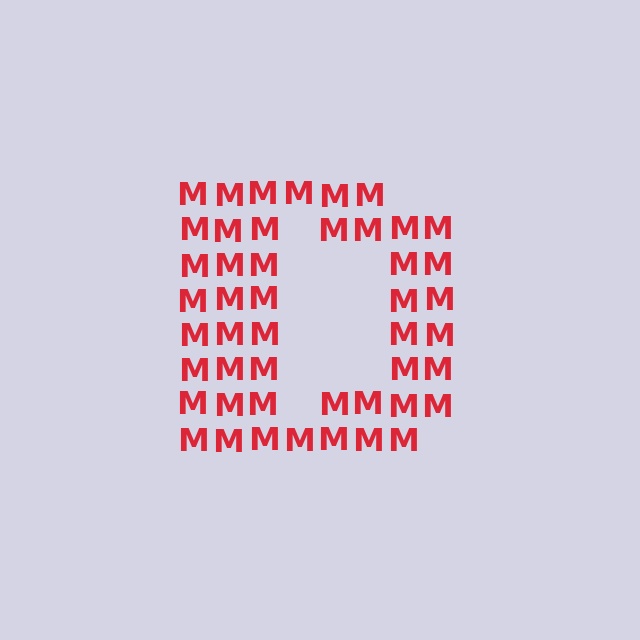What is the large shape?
The large shape is the letter D.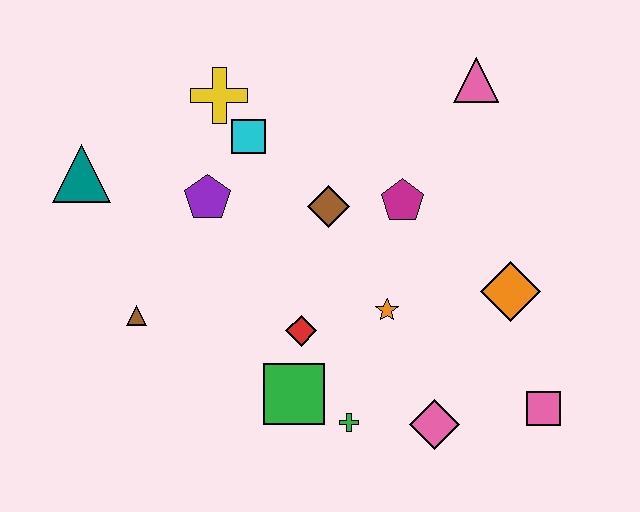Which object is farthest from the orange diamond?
The teal triangle is farthest from the orange diamond.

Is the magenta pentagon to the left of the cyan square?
No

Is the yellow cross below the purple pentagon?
No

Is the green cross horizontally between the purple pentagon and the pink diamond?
Yes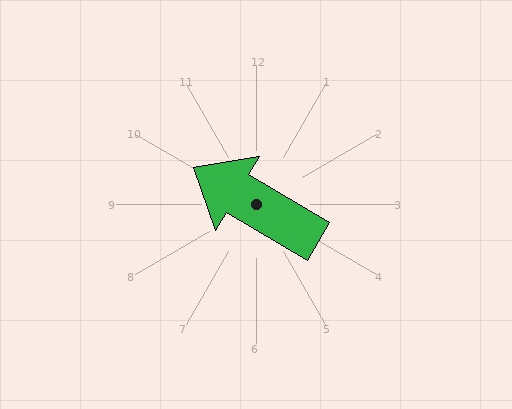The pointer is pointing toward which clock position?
Roughly 10 o'clock.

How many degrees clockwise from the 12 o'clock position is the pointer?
Approximately 301 degrees.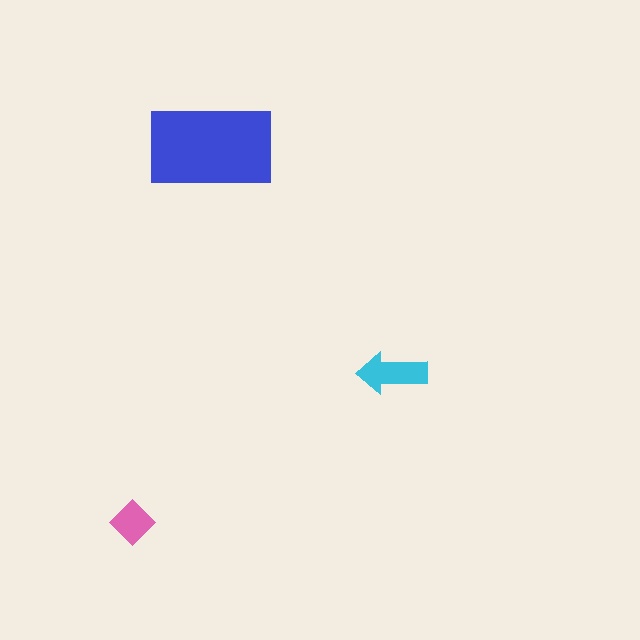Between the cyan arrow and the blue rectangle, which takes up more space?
The blue rectangle.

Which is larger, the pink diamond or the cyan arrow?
The cyan arrow.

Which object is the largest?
The blue rectangle.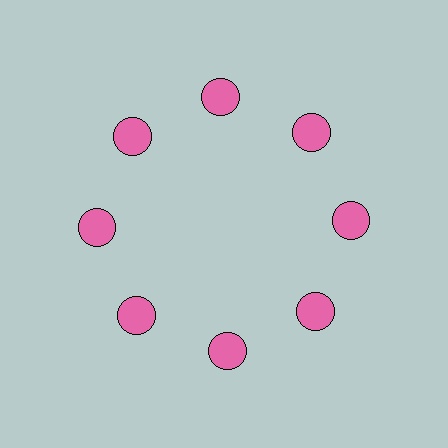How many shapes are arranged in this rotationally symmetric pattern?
There are 8 shapes, arranged in 8 groups of 1.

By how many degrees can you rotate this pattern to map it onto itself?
The pattern maps onto itself every 45 degrees of rotation.